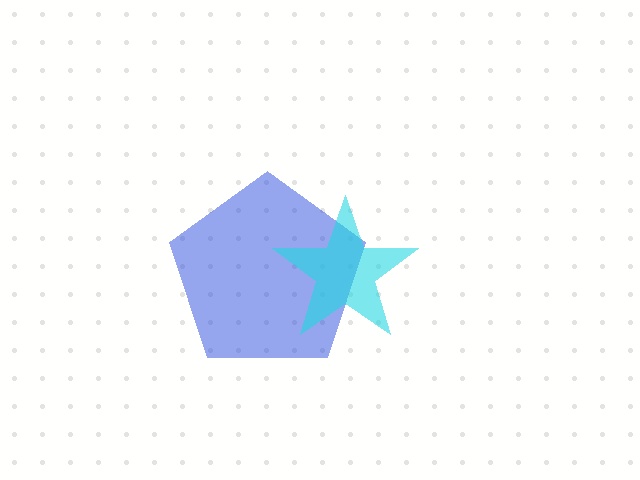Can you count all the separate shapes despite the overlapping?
Yes, there are 2 separate shapes.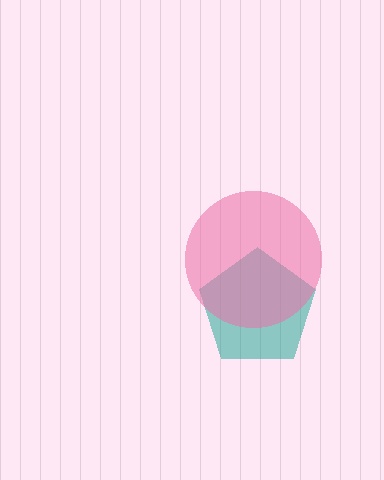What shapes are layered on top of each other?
The layered shapes are: a teal pentagon, a pink circle.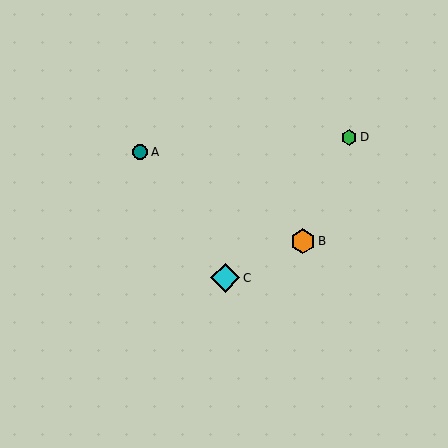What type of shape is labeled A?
Shape A is a teal circle.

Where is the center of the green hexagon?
The center of the green hexagon is at (349, 137).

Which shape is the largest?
The cyan diamond (labeled C) is the largest.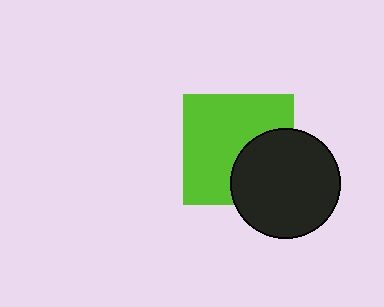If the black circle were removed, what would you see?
You would see the complete lime square.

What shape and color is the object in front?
The object in front is a black circle.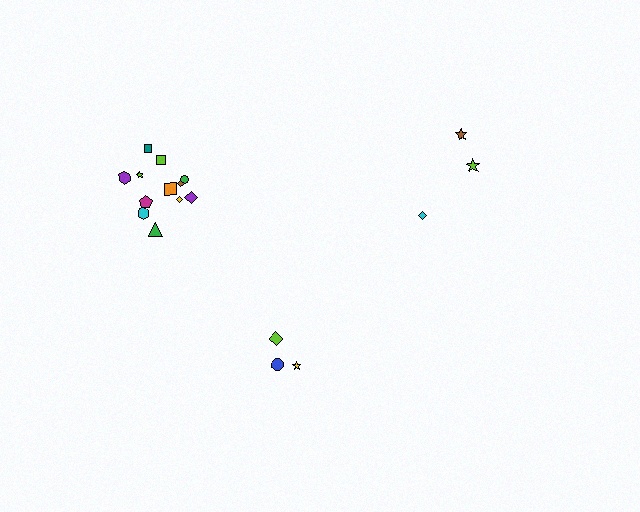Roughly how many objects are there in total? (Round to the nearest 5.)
Roughly 20 objects in total.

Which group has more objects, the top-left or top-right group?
The top-left group.